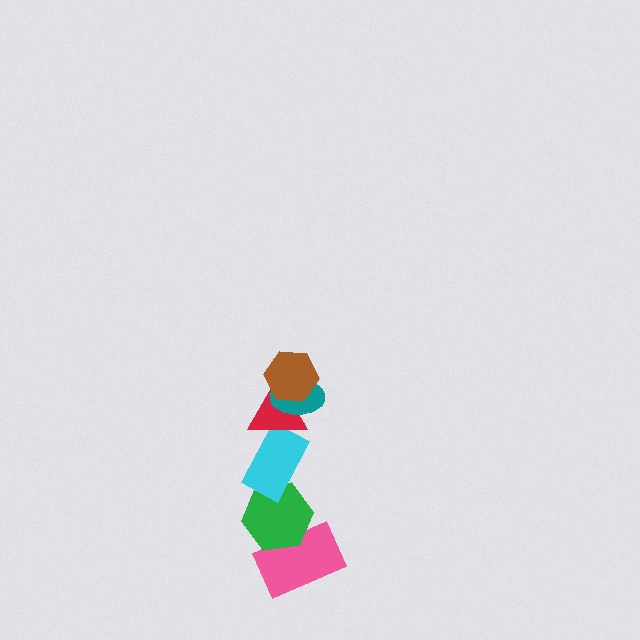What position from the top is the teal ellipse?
The teal ellipse is 2nd from the top.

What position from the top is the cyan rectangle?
The cyan rectangle is 4th from the top.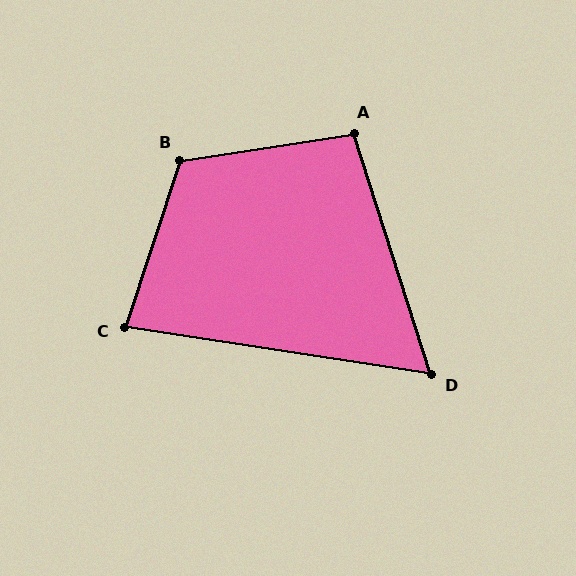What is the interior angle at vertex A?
Approximately 99 degrees (obtuse).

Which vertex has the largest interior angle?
B, at approximately 117 degrees.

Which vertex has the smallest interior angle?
D, at approximately 63 degrees.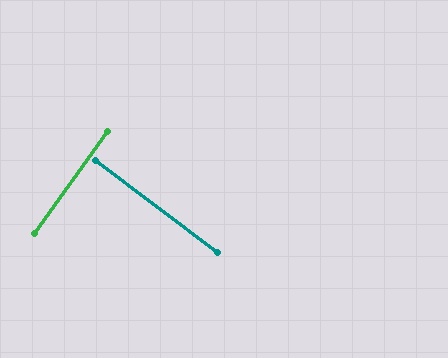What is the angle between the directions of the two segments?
Approximately 88 degrees.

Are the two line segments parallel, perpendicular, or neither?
Perpendicular — they meet at approximately 88°.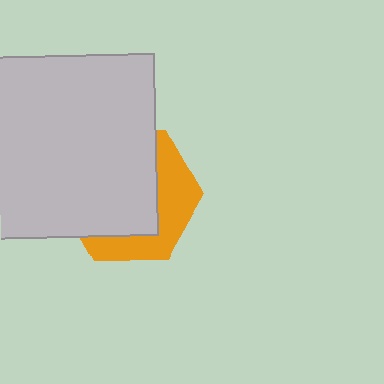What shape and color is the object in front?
The object in front is a light gray square.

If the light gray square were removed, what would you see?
You would see the complete orange hexagon.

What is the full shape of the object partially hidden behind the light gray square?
The partially hidden object is an orange hexagon.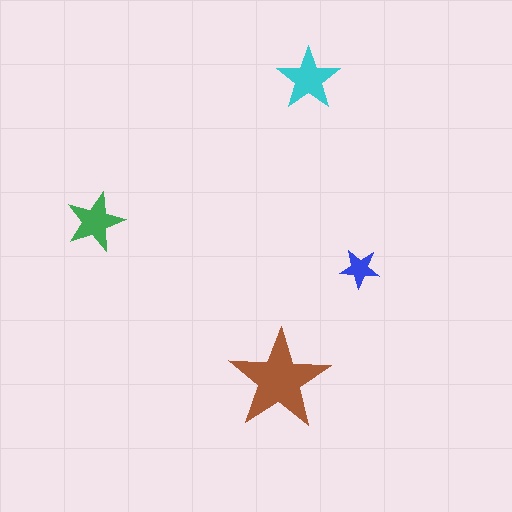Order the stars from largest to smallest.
the brown one, the cyan one, the green one, the blue one.